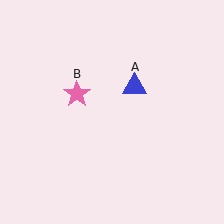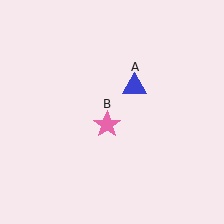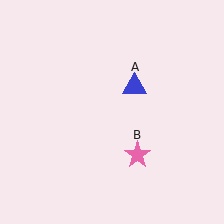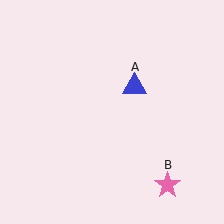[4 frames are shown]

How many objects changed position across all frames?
1 object changed position: pink star (object B).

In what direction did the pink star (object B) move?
The pink star (object B) moved down and to the right.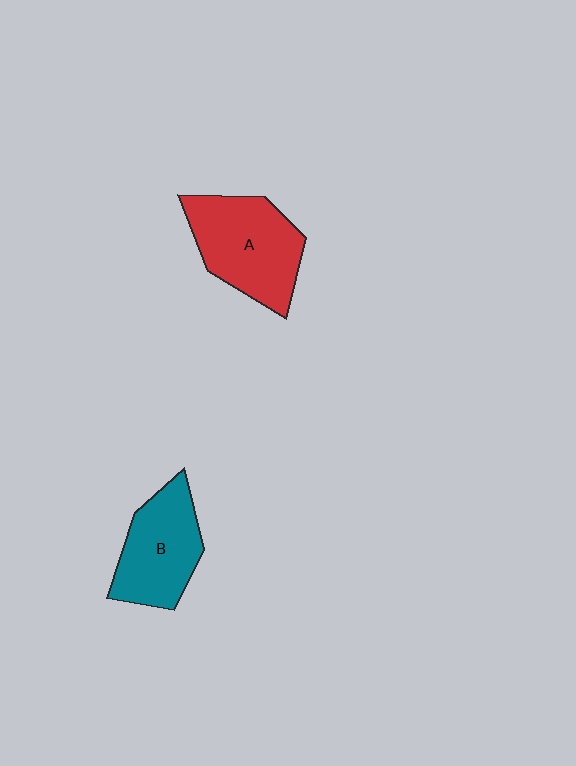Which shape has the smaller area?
Shape B (teal).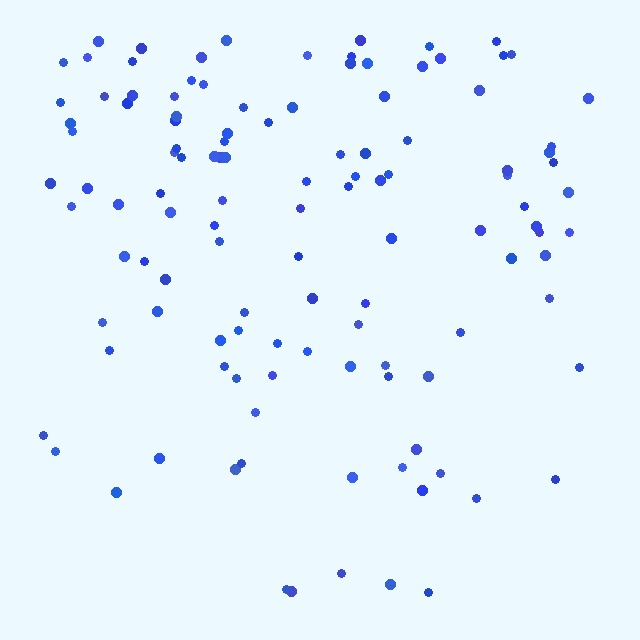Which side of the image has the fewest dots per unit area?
The bottom.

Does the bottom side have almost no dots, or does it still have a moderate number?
Still a moderate number, just noticeably fewer than the top.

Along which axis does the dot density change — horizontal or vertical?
Vertical.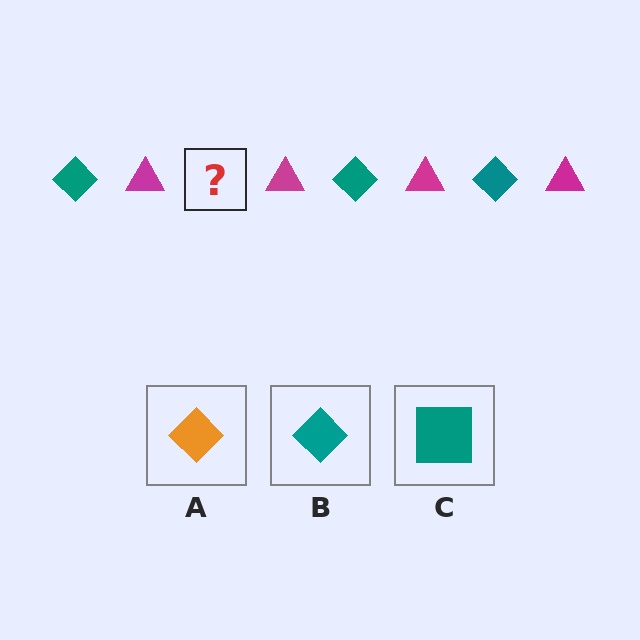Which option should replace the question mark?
Option B.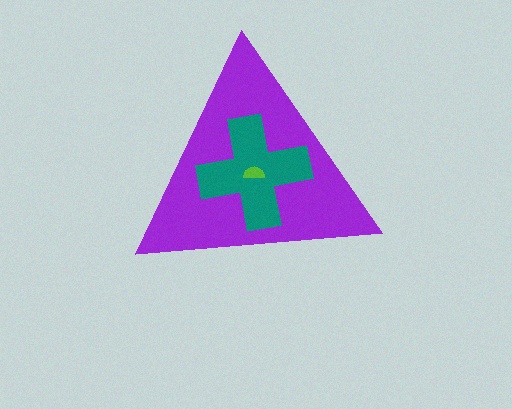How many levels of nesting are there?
3.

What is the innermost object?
The lime semicircle.